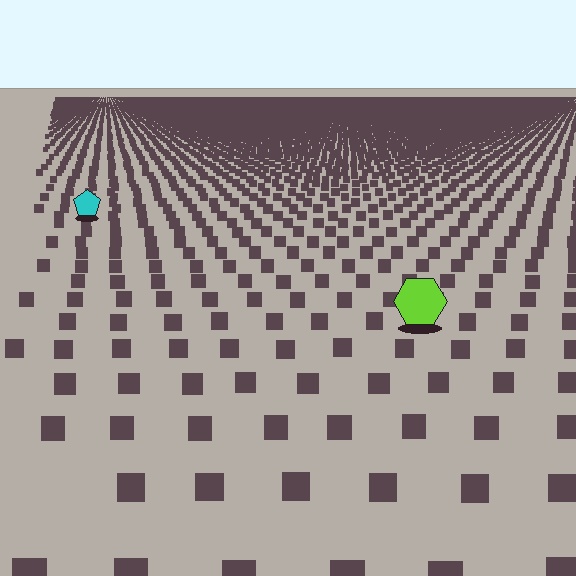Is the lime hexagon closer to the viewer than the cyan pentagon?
Yes. The lime hexagon is closer — you can tell from the texture gradient: the ground texture is coarser near it.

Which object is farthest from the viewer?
The cyan pentagon is farthest from the viewer. It appears smaller and the ground texture around it is denser.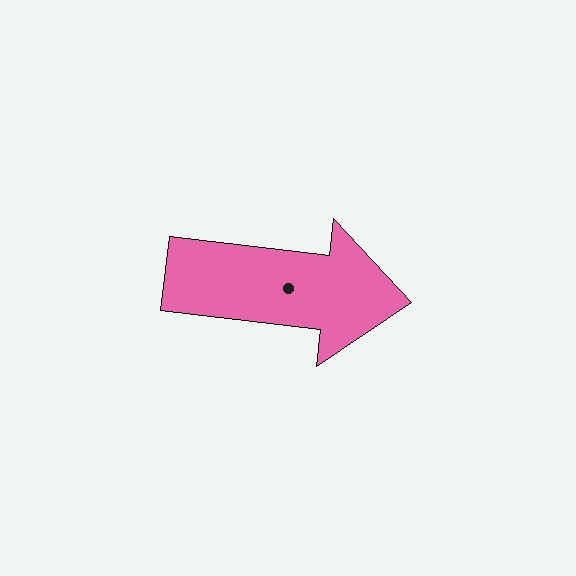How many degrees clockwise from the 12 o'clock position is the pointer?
Approximately 97 degrees.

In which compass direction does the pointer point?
East.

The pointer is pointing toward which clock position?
Roughly 3 o'clock.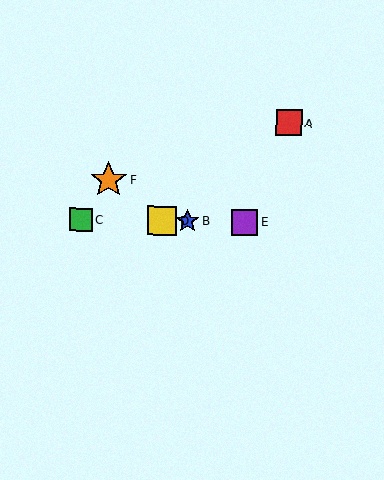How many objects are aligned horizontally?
4 objects (B, C, D, E) are aligned horizontally.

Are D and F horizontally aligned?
No, D is at y≈221 and F is at y≈180.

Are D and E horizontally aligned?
Yes, both are at y≈221.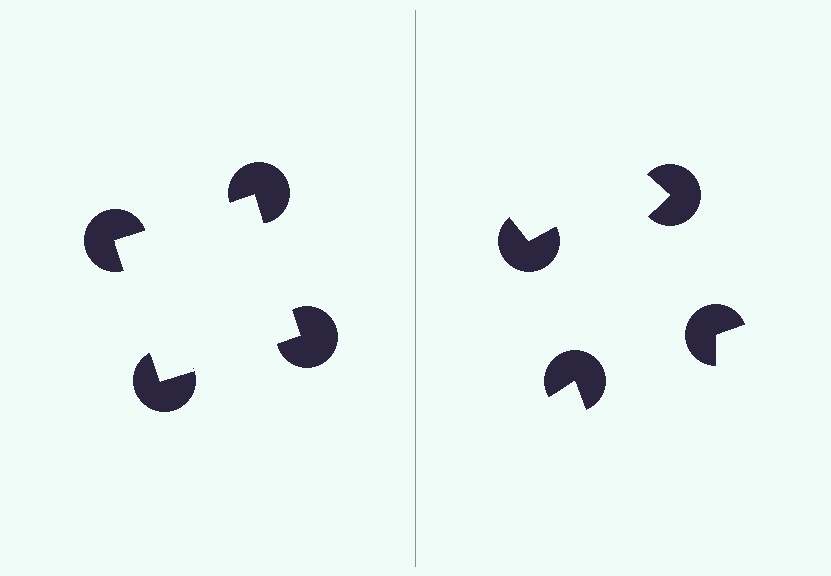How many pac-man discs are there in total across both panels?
8 — 4 on each side.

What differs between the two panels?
The pac-man discs are positioned identically on both sides; only the wedge orientations differ. On the left they align to a square; on the right they are misaligned.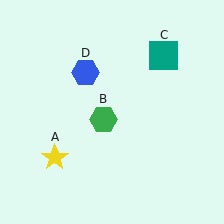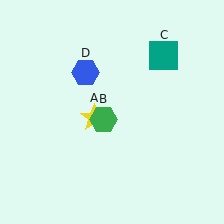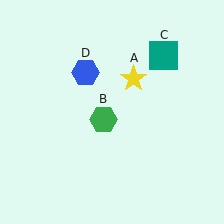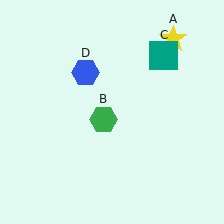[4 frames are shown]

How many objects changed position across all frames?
1 object changed position: yellow star (object A).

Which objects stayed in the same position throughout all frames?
Green hexagon (object B) and teal square (object C) and blue hexagon (object D) remained stationary.